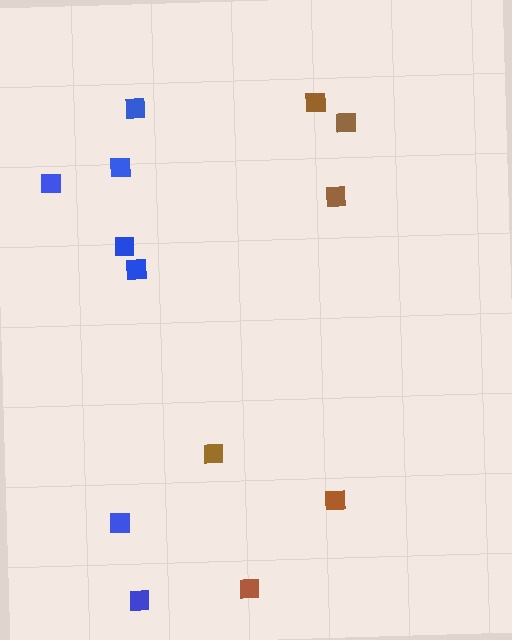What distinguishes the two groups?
There are 2 groups: one group of blue squares (7) and one group of brown squares (6).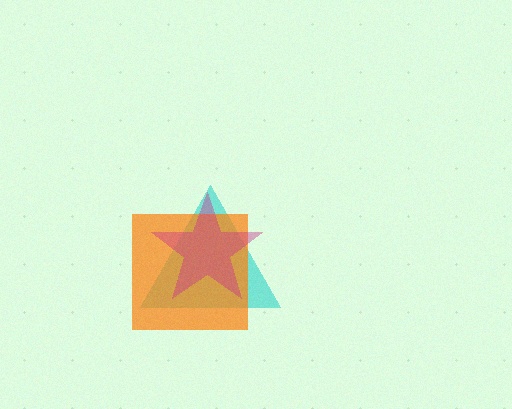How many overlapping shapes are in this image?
There are 3 overlapping shapes in the image.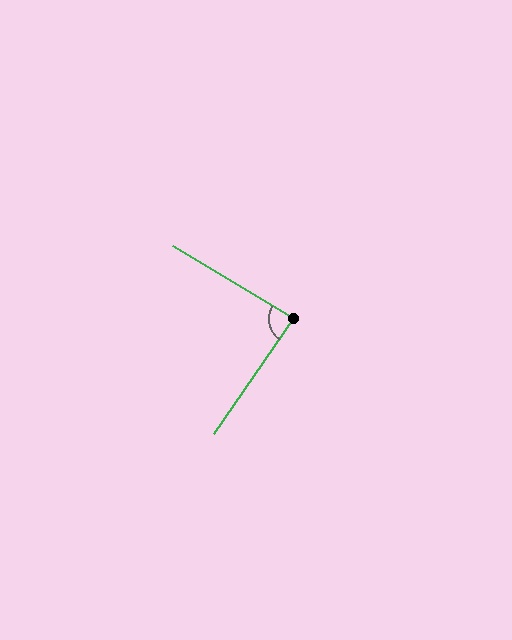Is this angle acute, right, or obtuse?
It is approximately a right angle.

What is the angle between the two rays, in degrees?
Approximately 86 degrees.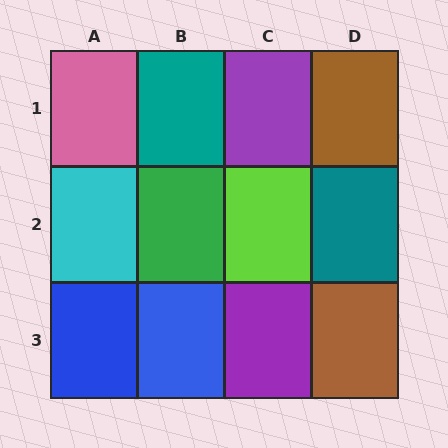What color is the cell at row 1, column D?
Brown.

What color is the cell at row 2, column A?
Cyan.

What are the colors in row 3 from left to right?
Blue, blue, purple, brown.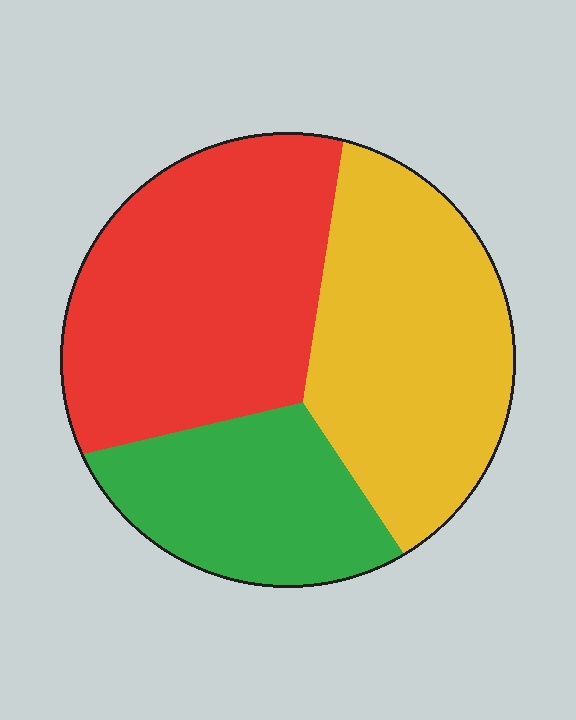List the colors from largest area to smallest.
From largest to smallest: red, yellow, green.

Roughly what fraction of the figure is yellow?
Yellow takes up between a quarter and a half of the figure.